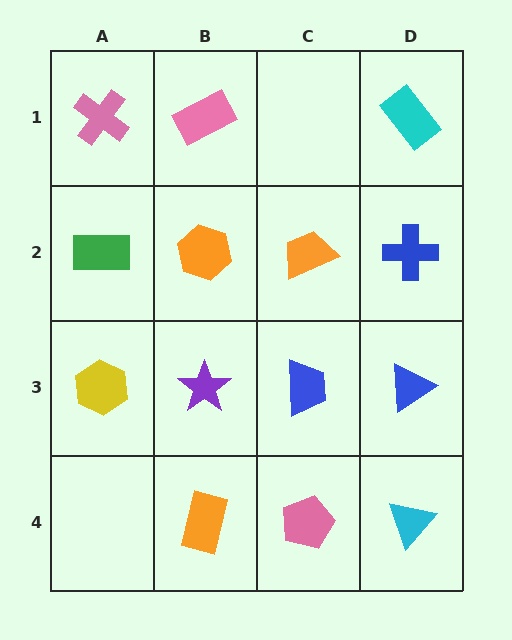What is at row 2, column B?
An orange hexagon.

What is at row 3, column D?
A blue triangle.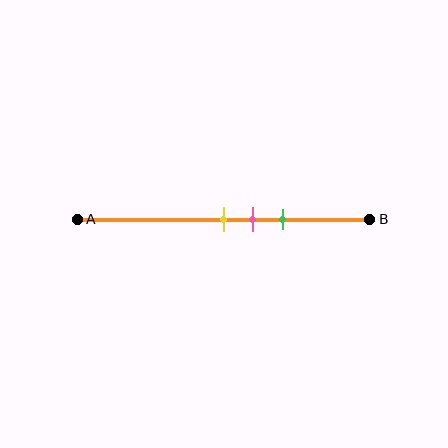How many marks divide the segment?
There are 3 marks dividing the segment.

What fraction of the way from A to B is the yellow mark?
The yellow mark is approximately 50% (0.5) of the way from A to B.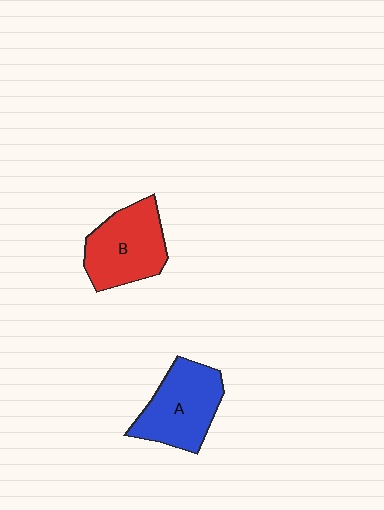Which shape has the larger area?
Shape A (blue).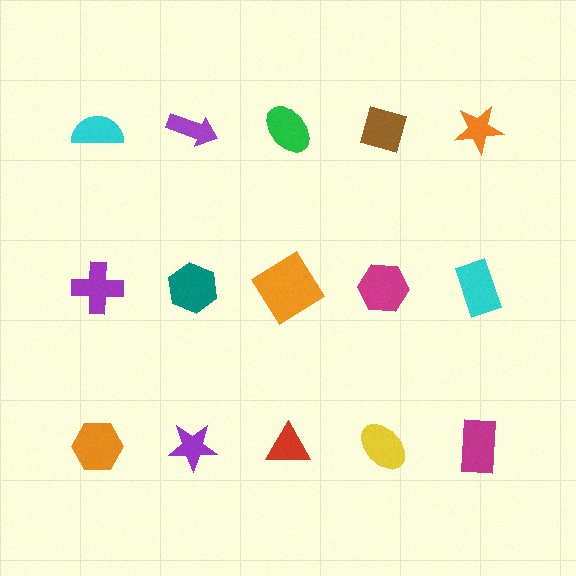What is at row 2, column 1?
A purple cross.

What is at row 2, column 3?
An orange diamond.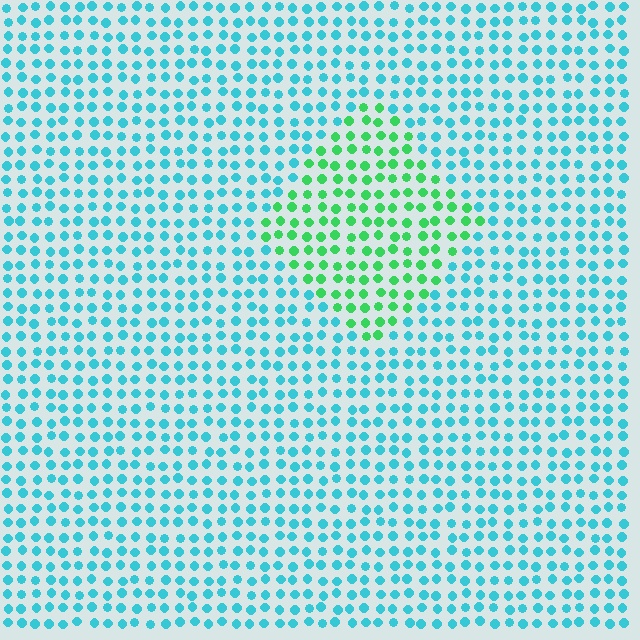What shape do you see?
I see a diamond.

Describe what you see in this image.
The image is filled with small cyan elements in a uniform arrangement. A diamond-shaped region is visible where the elements are tinted to a slightly different hue, forming a subtle color boundary.